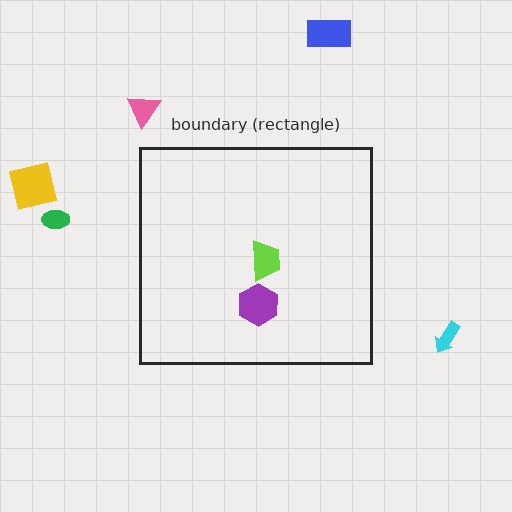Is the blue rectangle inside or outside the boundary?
Outside.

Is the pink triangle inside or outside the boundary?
Outside.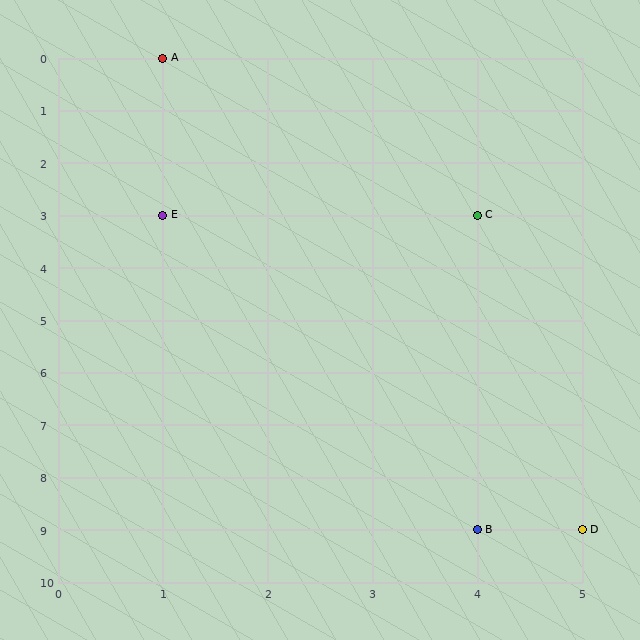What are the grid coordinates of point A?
Point A is at grid coordinates (1, 0).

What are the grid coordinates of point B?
Point B is at grid coordinates (4, 9).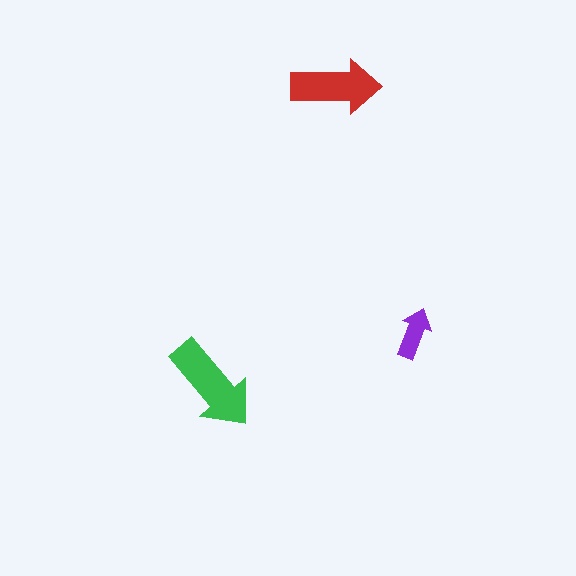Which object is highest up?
The red arrow is topmost.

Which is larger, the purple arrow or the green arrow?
The green one.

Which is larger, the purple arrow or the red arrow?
The red one.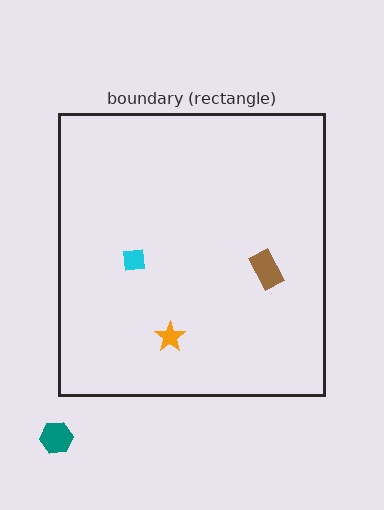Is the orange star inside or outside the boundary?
Inside.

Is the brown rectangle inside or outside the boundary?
Inside.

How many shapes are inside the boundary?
3 inside, 1 outside.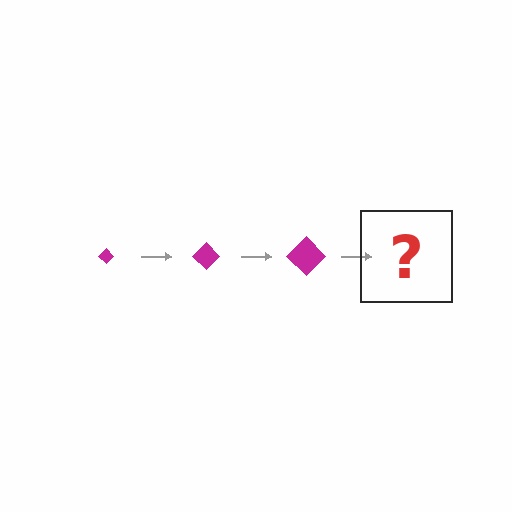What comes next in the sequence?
The next element should be a magenta diamond, larger than the previous one.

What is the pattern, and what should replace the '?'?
The pattern is that the diamond gets progressively larger each step. The '?' should be a magenta diamond, larger than the previous one.